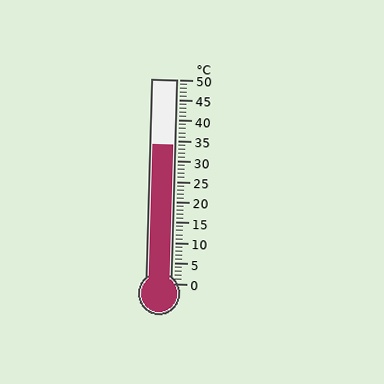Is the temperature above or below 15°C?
The temperature is above 15°C.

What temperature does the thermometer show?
The thermometer shows approximately 34°C.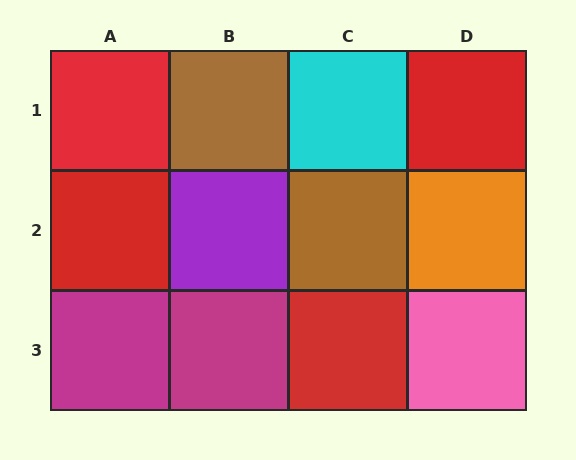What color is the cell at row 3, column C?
Red.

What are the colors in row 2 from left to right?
Red, purple, brown, orange.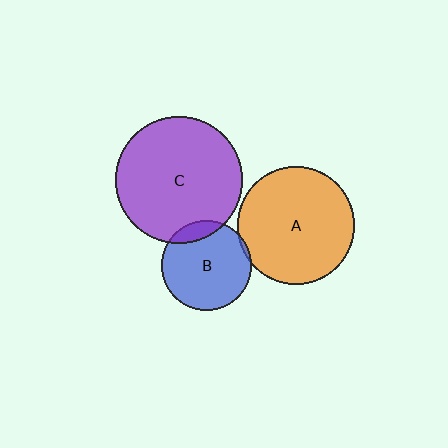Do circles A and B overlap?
Yes.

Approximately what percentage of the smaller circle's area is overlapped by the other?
Approximately 5%.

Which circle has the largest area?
Circle C (purple).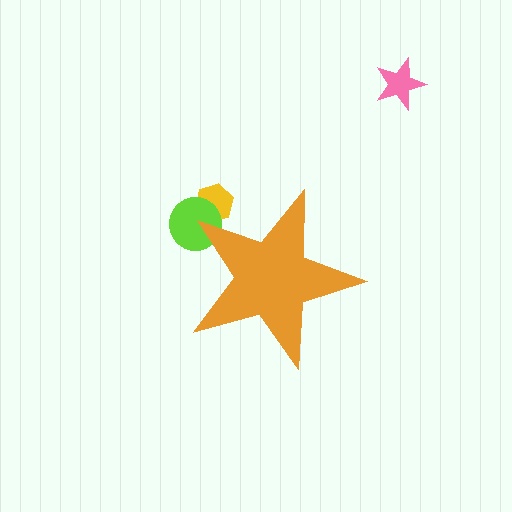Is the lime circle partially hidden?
Yes, the lime circle is partially hidden behind the orange star.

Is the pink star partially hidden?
No, the pink star is fully visible.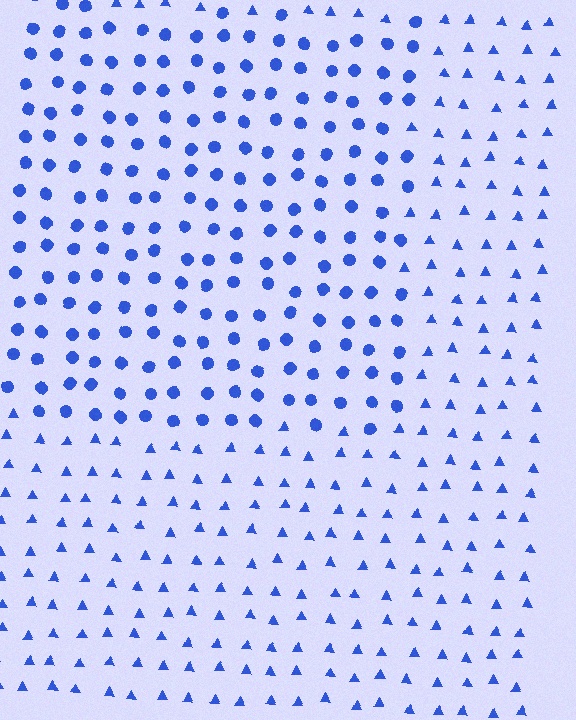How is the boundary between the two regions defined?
The boundary is defined by a change in element shape: circles inside vs. triangles outside. All elements share the same color and spacing.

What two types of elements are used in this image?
The image uses circles inside the rectangle region and triangles outside it.